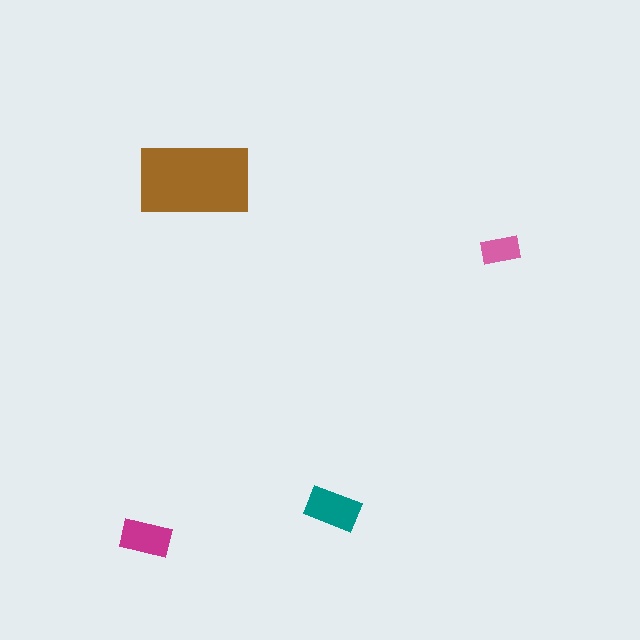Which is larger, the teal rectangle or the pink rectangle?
The teal one.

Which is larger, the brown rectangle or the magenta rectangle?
The brown one.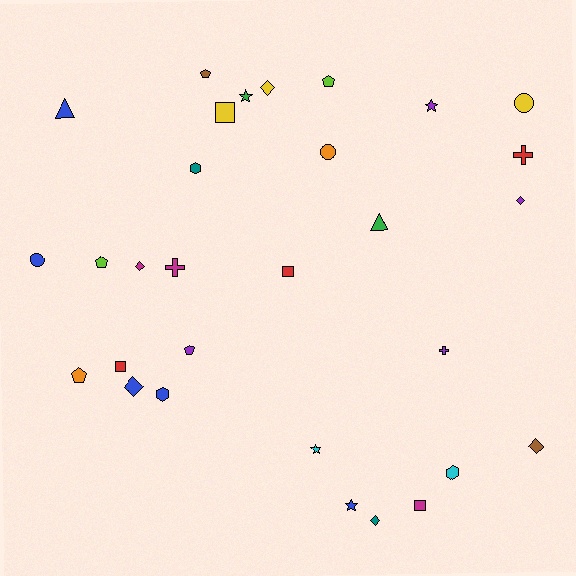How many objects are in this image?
There are 30 objects.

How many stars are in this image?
There are 4 stars.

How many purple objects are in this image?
There are 4 purple objects.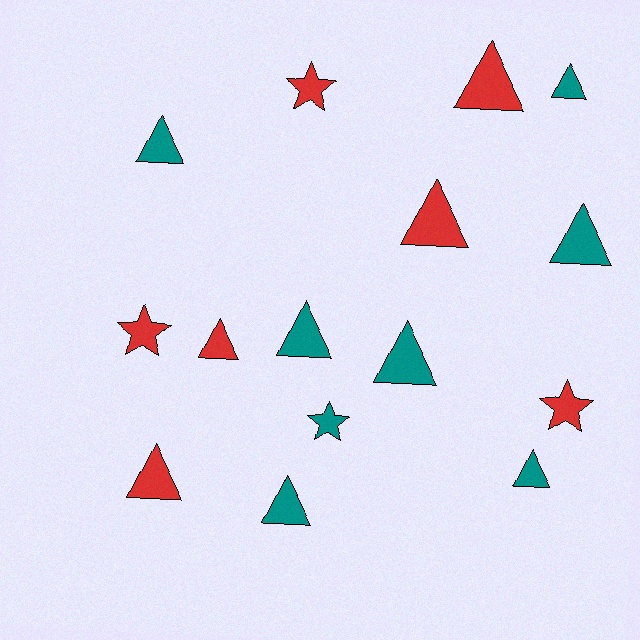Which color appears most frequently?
Teal, with 8 objects.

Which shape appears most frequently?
Triangle, with 11 objects.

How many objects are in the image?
There are 15 objects.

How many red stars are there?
There are 3 red stars.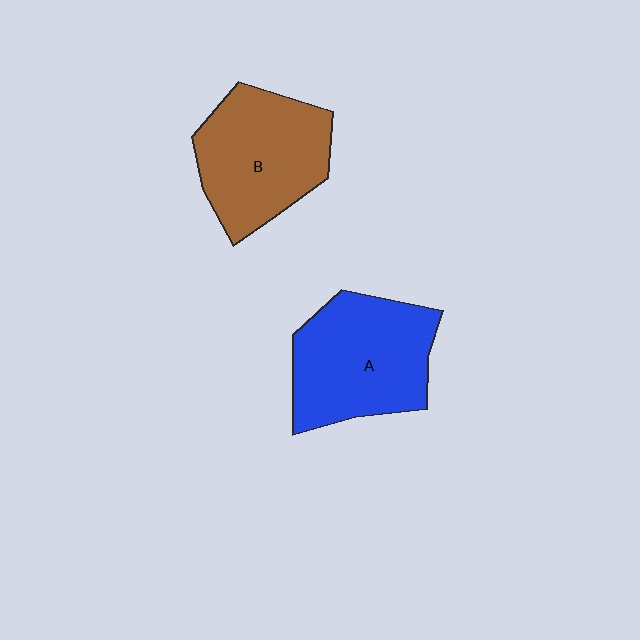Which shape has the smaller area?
Shape B (brown).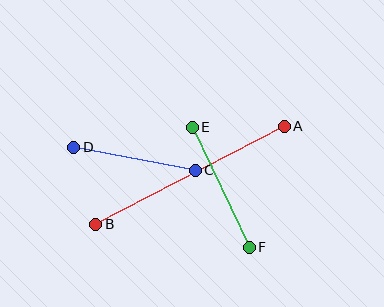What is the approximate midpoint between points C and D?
The midpoint is at approximately (134, 159) pixels.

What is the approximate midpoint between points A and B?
The midpoint is at approximately (190, 175) pixels.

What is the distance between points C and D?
The distance is approximately 124 pixels.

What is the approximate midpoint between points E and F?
The midpoint is at approximately (221, 187) pixels.